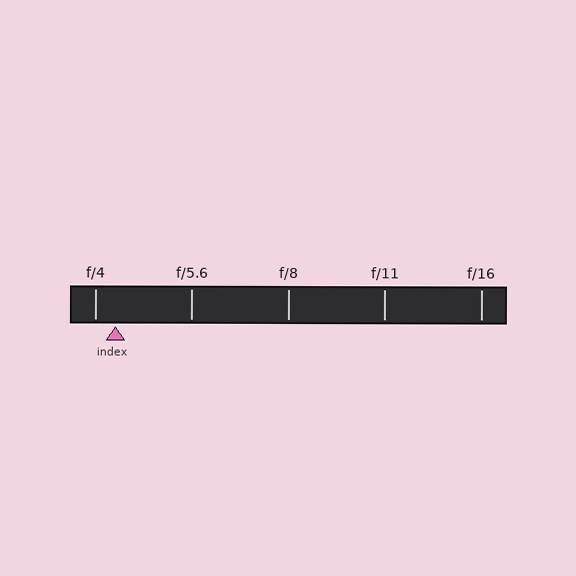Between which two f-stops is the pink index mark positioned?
The index mark is between f/4 and f/5.6.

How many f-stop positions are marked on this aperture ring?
There are 5 f-stop positions marked.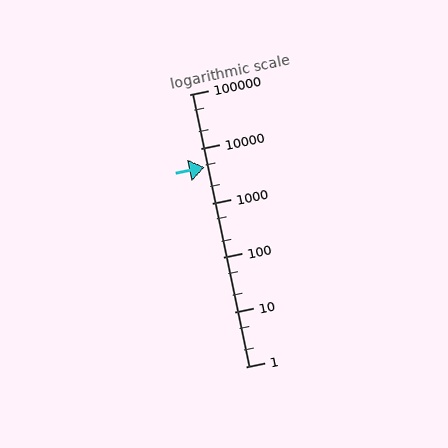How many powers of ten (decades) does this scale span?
The scale spans 5 decades, from 1 to 100000.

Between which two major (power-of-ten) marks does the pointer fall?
The pointer is between 1000 and 10000.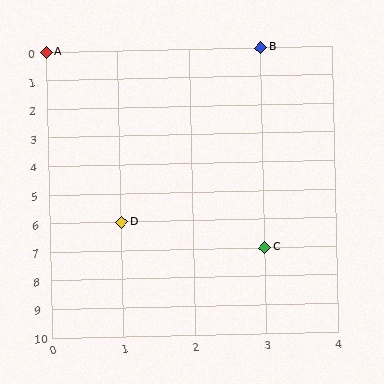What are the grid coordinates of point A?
Point A is at grid coordinates (0, 0).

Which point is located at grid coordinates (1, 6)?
Point D is at (1, 6).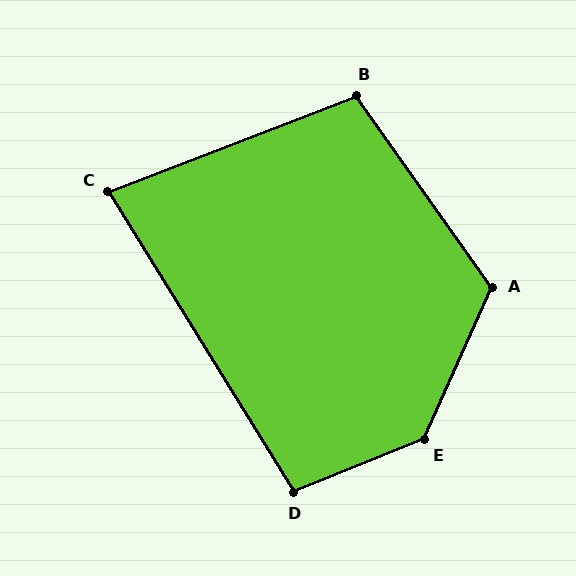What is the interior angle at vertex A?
Approximately 121 degrees (obtuse).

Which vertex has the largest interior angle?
E, at approximately 136 degrees.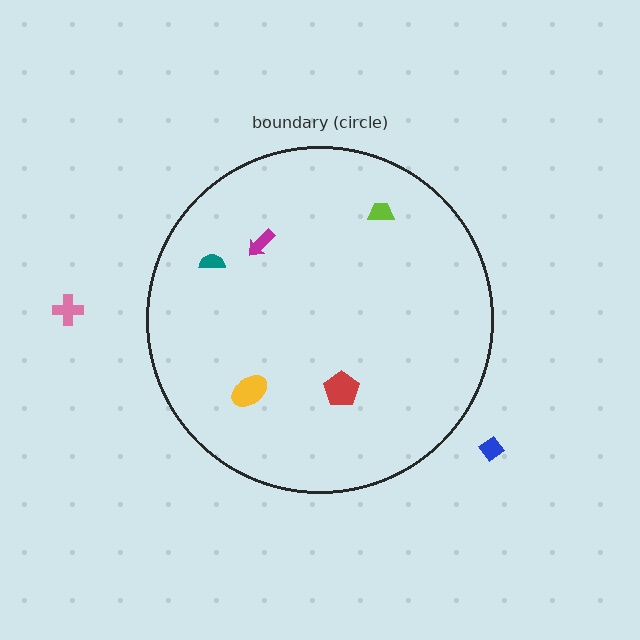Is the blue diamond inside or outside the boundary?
Outside.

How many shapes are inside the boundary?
5 inside, 2 outside.